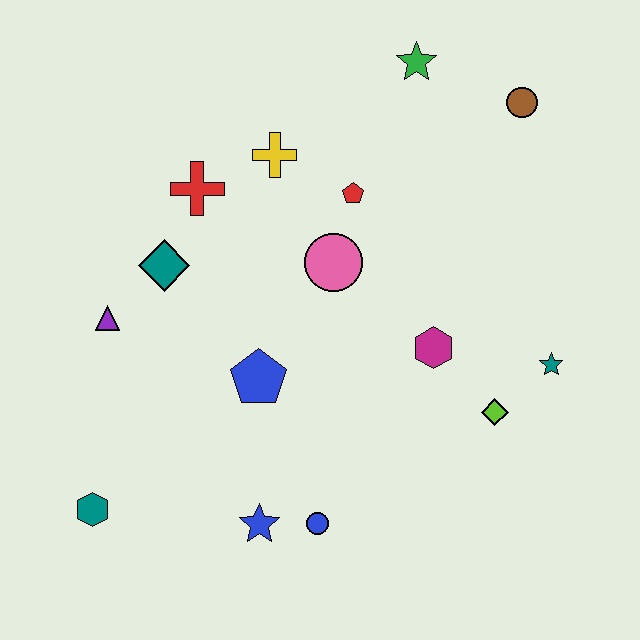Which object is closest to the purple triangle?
The teal diamond is closest to the purple triangle.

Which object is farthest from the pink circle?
The teal hexagon is farthest from the pink circle.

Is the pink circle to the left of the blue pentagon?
No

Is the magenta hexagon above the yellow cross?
No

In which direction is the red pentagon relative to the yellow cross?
The red pentagon is to the right of the yellow cross.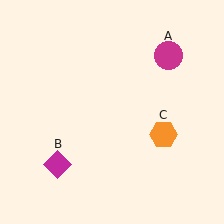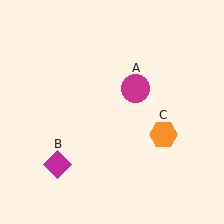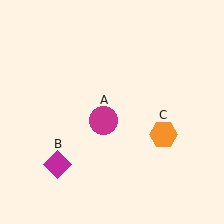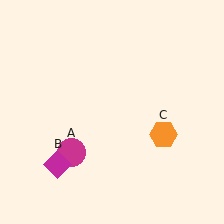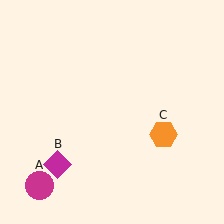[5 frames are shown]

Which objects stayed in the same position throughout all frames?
Magenta diamond (object B) and orange hexagon (object C) remained stationary.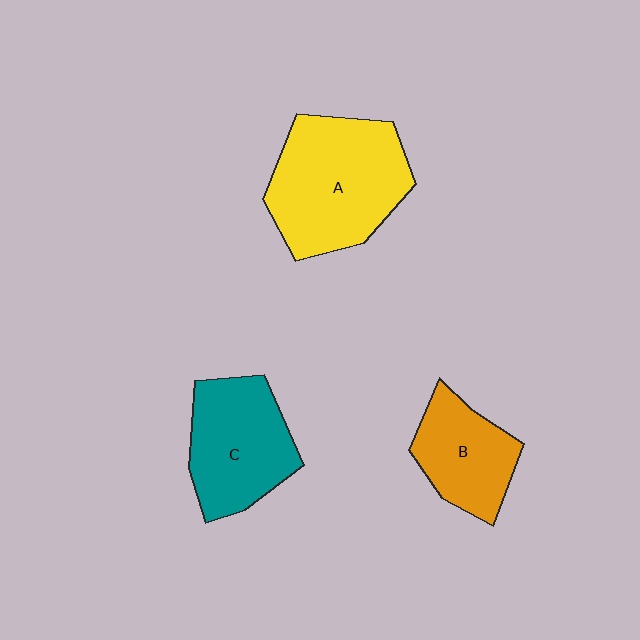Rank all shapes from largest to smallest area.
From largest to smallest: A (yellow), C (teal), B (orange).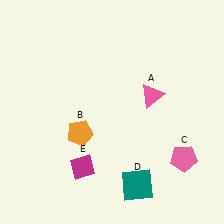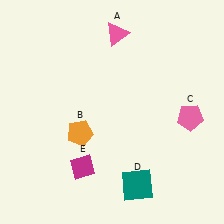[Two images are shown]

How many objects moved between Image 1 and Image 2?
2 objects moved between the two images.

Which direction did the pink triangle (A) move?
The pink triangle (A) moved up.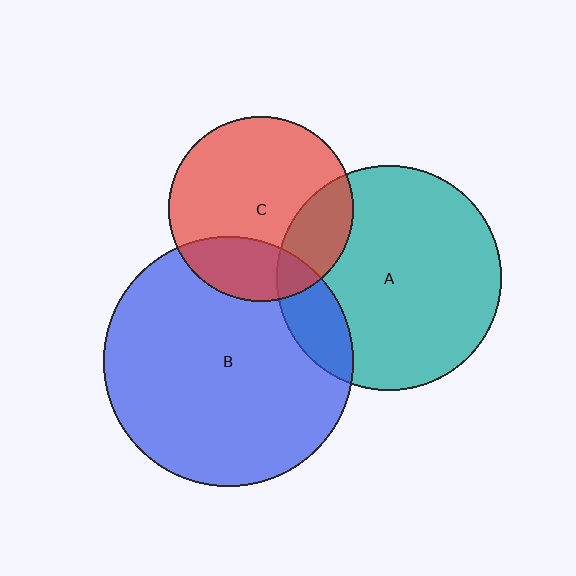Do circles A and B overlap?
Yes.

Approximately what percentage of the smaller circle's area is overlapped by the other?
Approximately 15%.